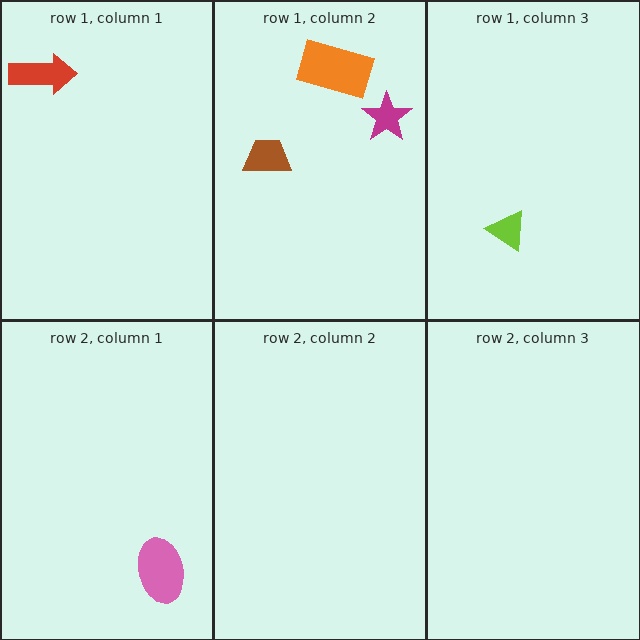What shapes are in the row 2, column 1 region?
The pink ellipse.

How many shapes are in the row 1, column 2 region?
3.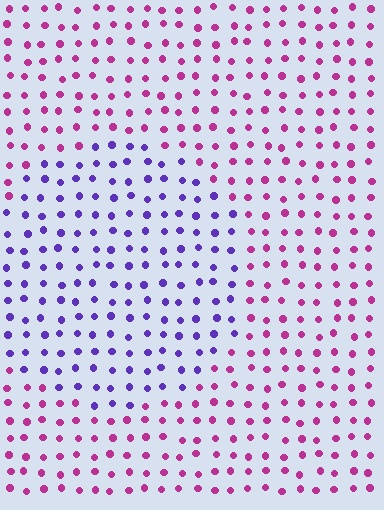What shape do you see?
I see a circle.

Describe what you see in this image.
The image is filled with small magenta elements in a uniform arrangement. A circle-shaped region is visible where the elements are tinted to a slightly different hue, forming a subtle color boundary.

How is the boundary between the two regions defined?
The boundary is defined purely by a slight shift in hue (about 57 degrees). Spacing, size, and orientation are identical on both sides.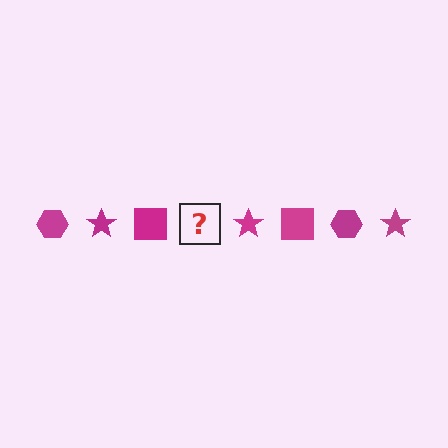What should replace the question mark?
The question mark should be replaced with a magenta hexagon.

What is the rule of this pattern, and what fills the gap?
The rule is that the pattern cycles through hexagon, star, square shapes in magenta. The gap should be filled with a magenta hexagon.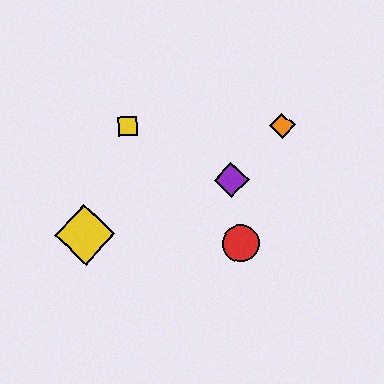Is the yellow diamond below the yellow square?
Yes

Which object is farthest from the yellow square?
The red circle is farthest from the yellow square.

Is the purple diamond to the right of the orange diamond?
No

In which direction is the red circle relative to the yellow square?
The red circle is below the yellow square.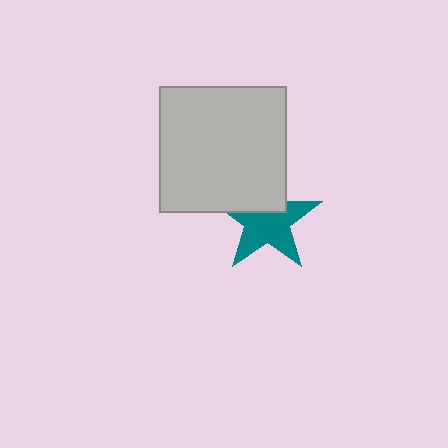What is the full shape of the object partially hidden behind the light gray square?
The partially hidden object is a teal star.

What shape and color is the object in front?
The object in front is a light gray square.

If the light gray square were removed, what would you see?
You would see the complete teal star.